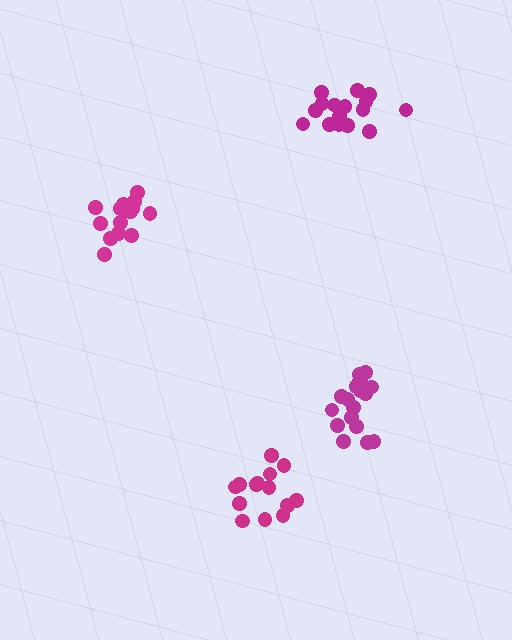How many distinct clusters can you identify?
There are 4 distinct clusters.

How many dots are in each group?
Group 1: 14 dots, Group 2: 17 dots, Group 3: 18 dots, Group 4: 17 dots (66 total).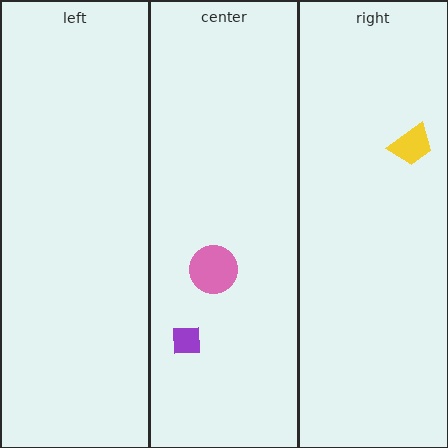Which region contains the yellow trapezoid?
The right region.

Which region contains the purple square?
The center region.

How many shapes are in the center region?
2.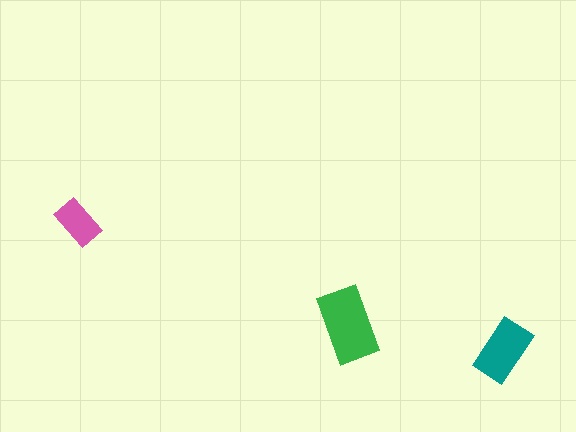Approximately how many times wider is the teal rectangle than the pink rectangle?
About 1.5 times wider.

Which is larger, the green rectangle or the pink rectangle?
The green one.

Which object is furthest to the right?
The teal rectangle is rightmost.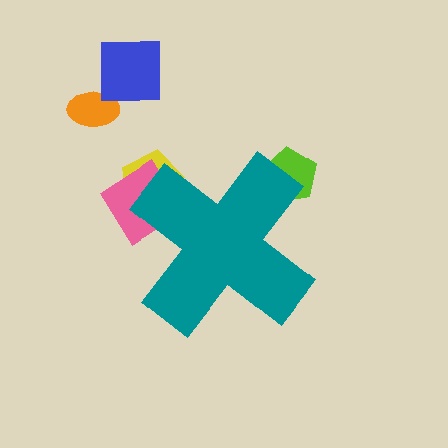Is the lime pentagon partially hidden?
Yes, the lime pentagon is partially hidden behind the teal cross.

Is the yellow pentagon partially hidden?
Yes, the yellow pentagon is partially hidden behind the teal cross.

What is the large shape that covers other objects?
A teal cross.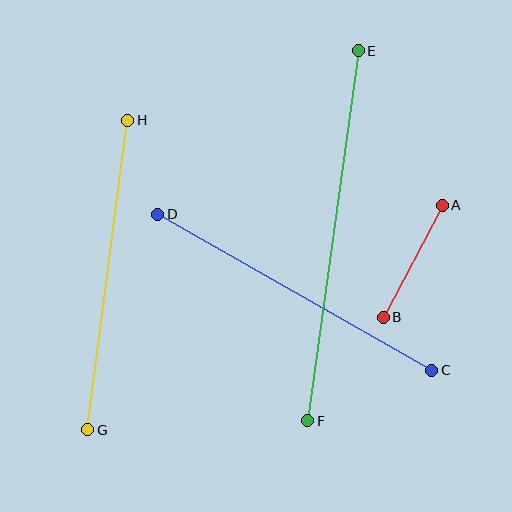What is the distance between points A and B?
The distance is approximately 126 pixels.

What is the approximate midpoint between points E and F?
The midpoint is at approximately (333, 236) pixels.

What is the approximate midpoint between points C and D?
The midpoint is at approximately (295, 292) pixels.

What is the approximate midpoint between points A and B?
The midpoint is at approximately (413, 261) pixels.